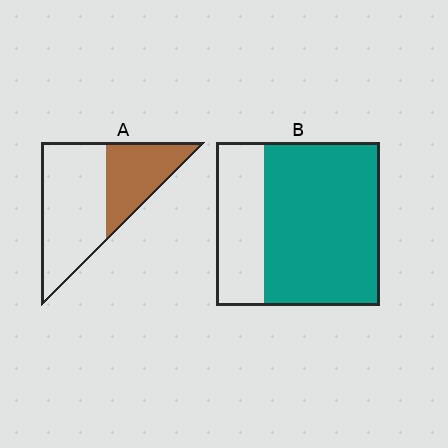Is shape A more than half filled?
No.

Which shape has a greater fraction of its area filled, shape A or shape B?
Shape B.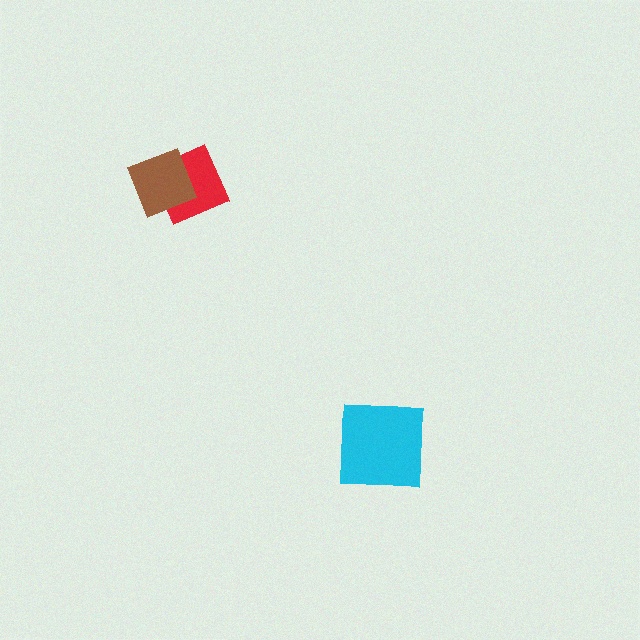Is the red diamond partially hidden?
Yes, it is partially covered by another shape.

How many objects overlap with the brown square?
1 object overlaps with the brown square.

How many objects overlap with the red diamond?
1 object overlaps with the red diamond.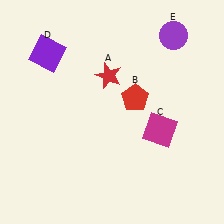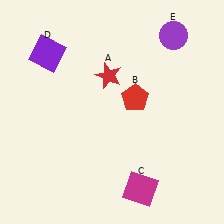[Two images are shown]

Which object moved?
The magenta square (C) moved down.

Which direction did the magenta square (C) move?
The magenta square (C) moved down.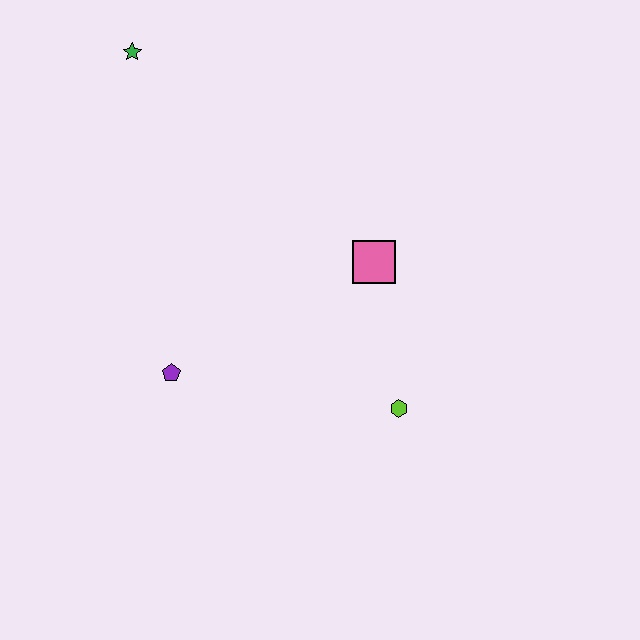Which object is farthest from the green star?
The lime hexagon is farthest from the green star.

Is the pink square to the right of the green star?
Yes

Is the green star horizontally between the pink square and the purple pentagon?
No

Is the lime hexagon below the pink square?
Yes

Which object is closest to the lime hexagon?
The pink square is closest to the lime hexagon.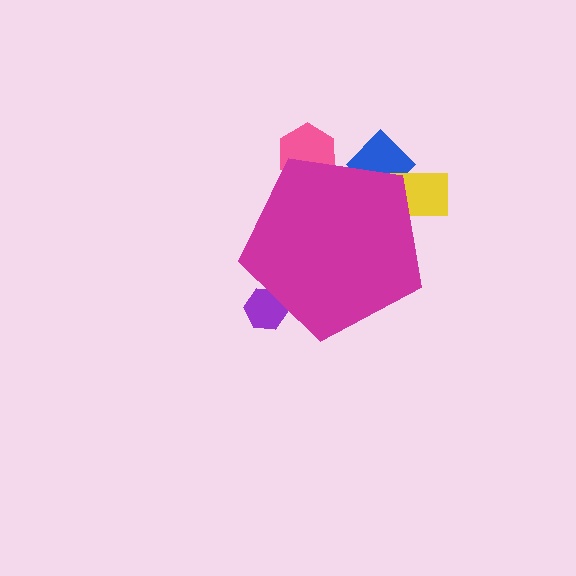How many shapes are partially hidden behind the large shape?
4 shapes are partially hidden.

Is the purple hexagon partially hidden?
Yes, the purple hexagon is partially hidden behind the magenta pentagon.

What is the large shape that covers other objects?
A magenta pentagon.